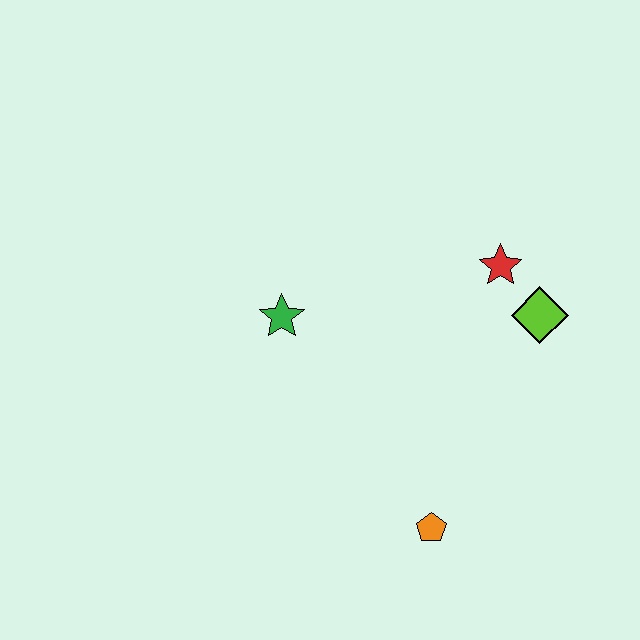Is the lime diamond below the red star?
Yes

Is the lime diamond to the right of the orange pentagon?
Yes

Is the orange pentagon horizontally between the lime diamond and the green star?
Yes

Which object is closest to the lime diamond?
The red star is closest to the lime diamond.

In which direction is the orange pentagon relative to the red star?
The orange pentagon is below the red star.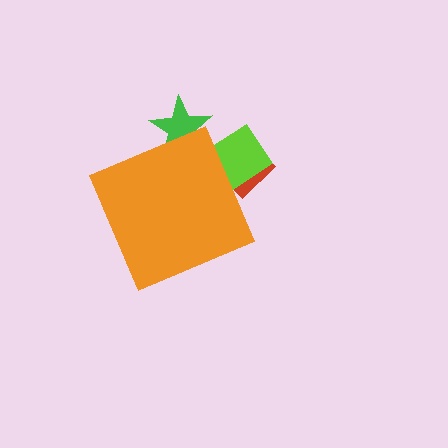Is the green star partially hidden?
Yes, the green star is partially hidden behind the orange diamond.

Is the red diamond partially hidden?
Yes, the red diamond is partially hidden behind the orange diamond.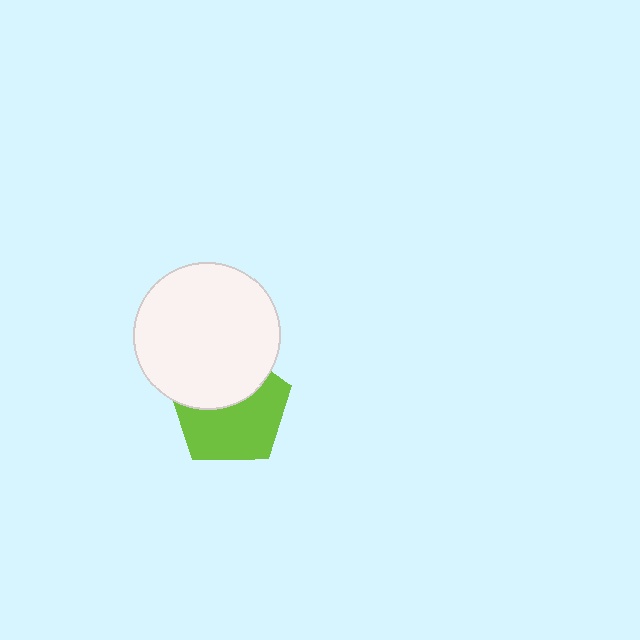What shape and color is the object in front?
The object in front is a white circle.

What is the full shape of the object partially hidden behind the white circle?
The partially hidden object is a lime pentagon.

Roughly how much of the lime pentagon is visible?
About half of it is visible (roughly 59%).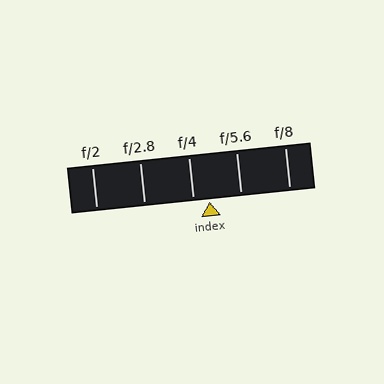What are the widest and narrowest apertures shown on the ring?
The widest aperture shown is f/2 and the narrowest is f/8.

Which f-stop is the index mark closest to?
The index mark is closest to f/4.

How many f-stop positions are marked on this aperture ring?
There are 5 f-stop positions marked.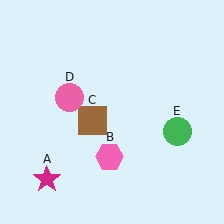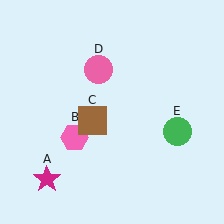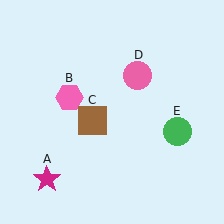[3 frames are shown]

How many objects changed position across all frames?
2 objects changed position: pink hexagon (object B), pink circle (object D).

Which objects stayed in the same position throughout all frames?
Magenta star (object A) and brown square (object C) and green circle (object E) remained stationary.